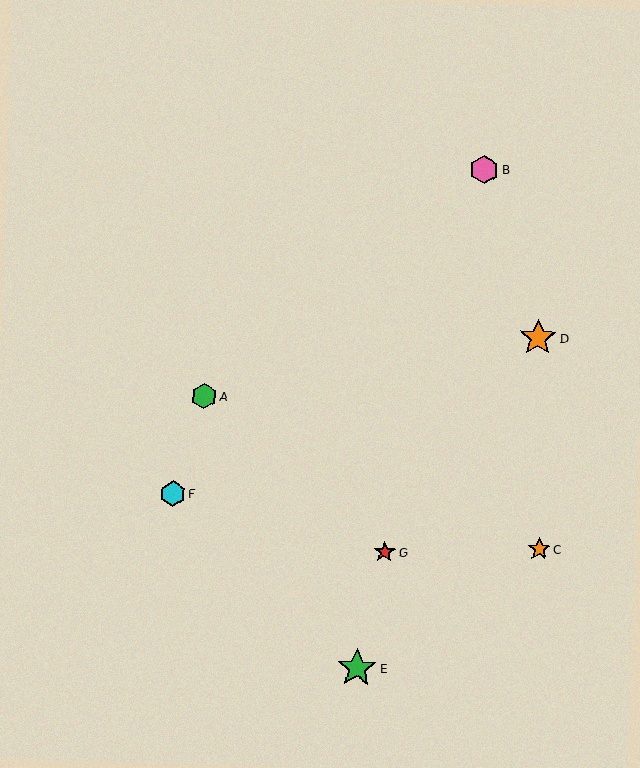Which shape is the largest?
The green star (labeled E) is the largest.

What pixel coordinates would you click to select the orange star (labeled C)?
Click at (539, 549) to select the orange star C.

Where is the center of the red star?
The center of the red star is at (385, 552).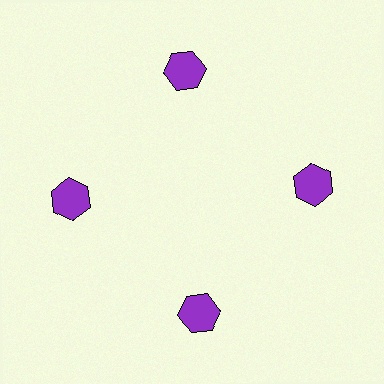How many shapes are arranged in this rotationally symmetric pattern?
There are 4 shapes, arranged in 4 groups of 1.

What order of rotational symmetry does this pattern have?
This pattern has 4-fold rotational symmetry.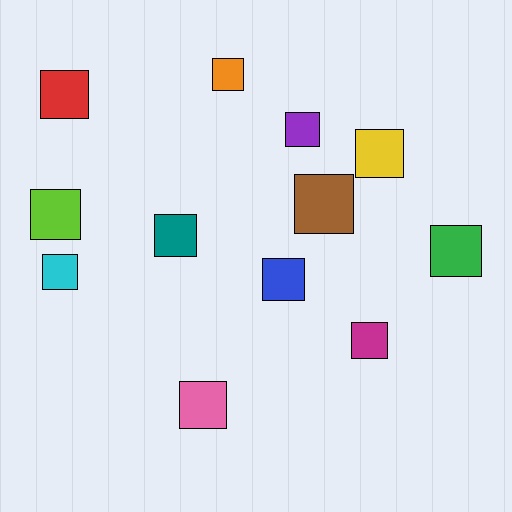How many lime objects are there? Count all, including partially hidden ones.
There is 1 lime object.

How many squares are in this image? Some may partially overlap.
There are 12 squares.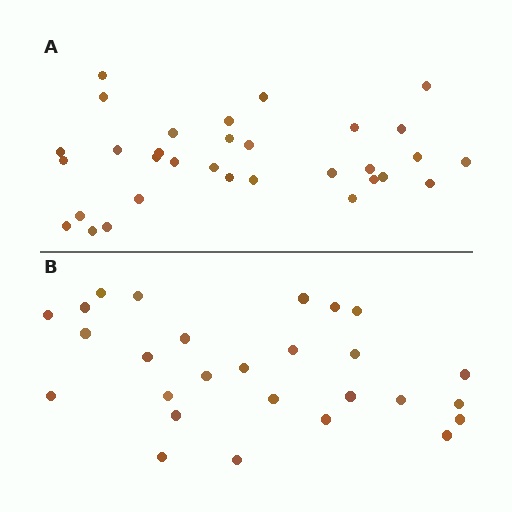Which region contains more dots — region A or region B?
Region A (the top region) has more dots.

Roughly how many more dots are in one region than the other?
Region A has about 5 more dots than region B.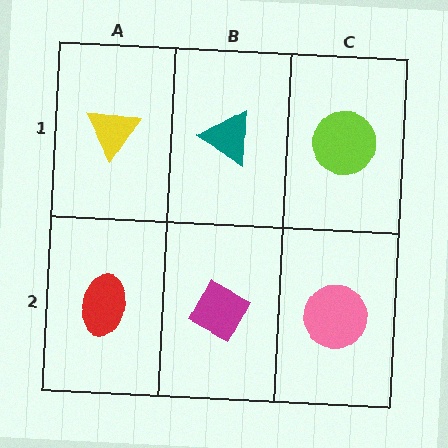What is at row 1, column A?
A yellow triangle.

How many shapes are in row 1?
3 shapes.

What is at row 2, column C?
A pink circle.